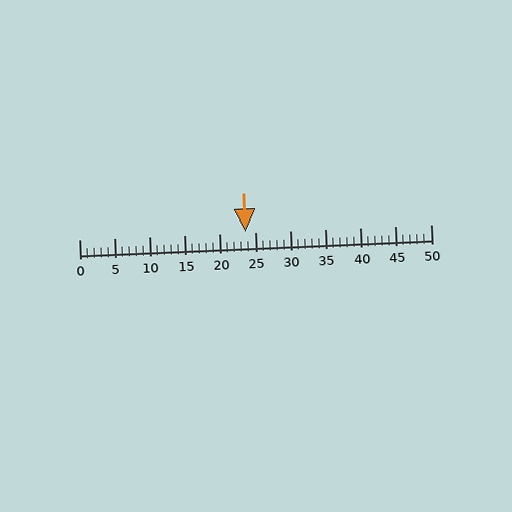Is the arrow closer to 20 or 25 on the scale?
The arrow is closer to 25.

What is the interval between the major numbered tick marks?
The major tick marks are spaced 5 units apart.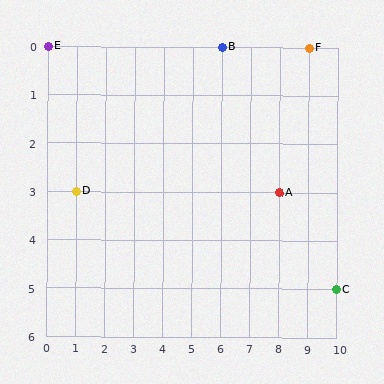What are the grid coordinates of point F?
Point F is at grid coordinates (9, 0).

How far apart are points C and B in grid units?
Points C and B are 4 columns and 5 rows apart (about 6.4 grid units diagonally).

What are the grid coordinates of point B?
Point B is at grid coordinates (6, 0).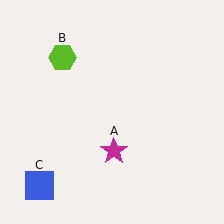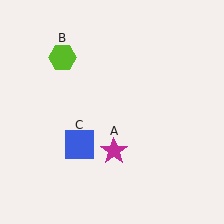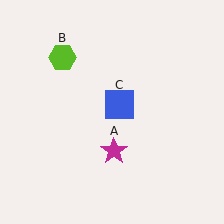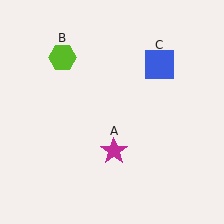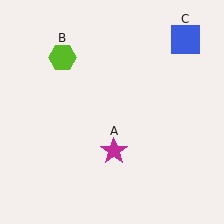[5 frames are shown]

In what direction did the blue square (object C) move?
The blue square (object C) moved up and to the right.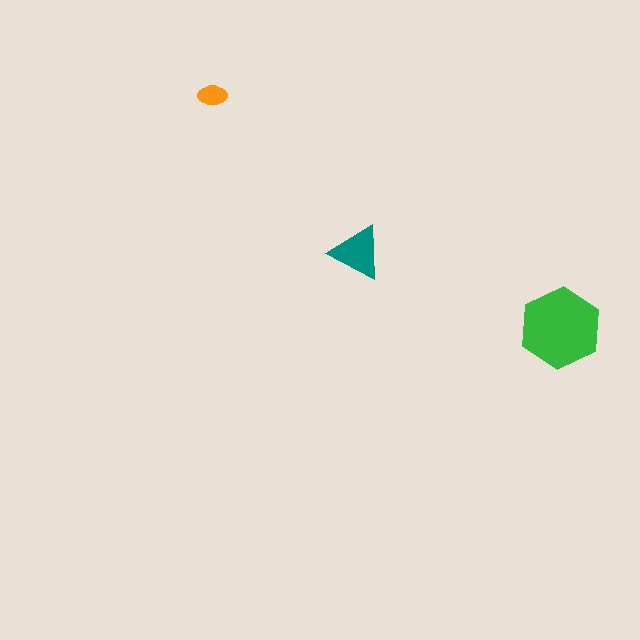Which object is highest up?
The orange ellipse is topmost.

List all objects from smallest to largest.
The orange ellipse, the teal triangle, the green hexagon.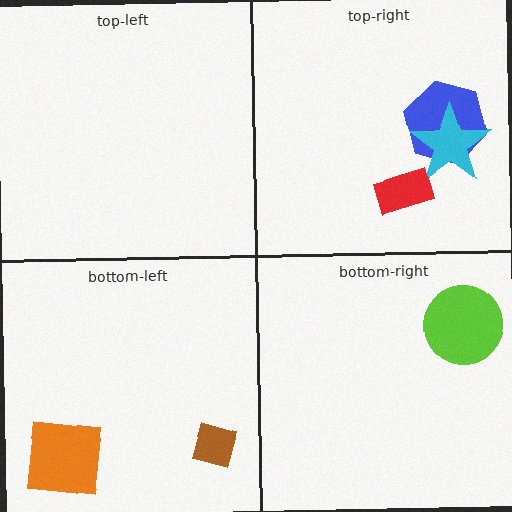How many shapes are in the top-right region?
3.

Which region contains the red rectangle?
The top-right region.